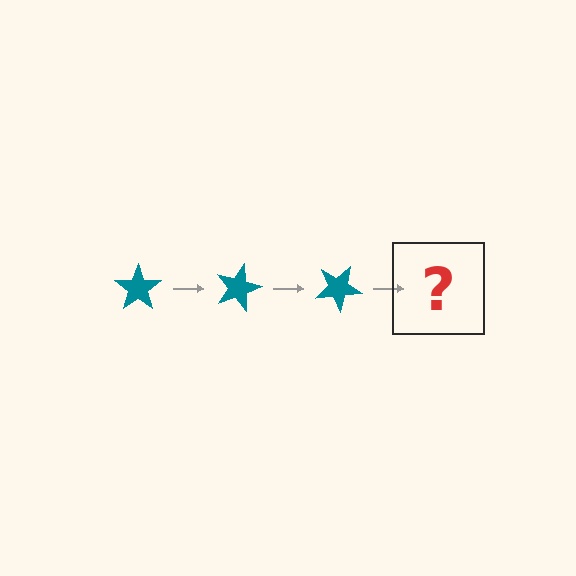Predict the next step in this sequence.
The next step is a teal star rotated 45 degrees.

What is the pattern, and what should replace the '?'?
The pattern is that the star rotates 15 degrees each step. The '?' should be a teal star rotated 45 degrees.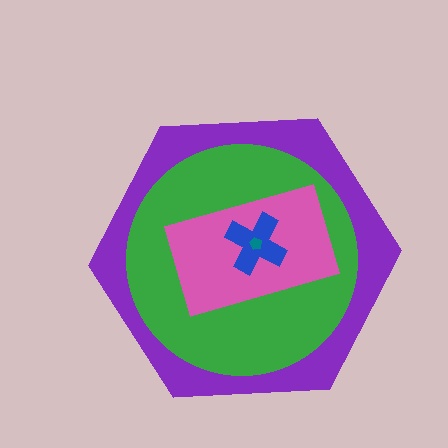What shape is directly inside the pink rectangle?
The blue cross.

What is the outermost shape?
The purple hexagon.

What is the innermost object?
The teal pentagon.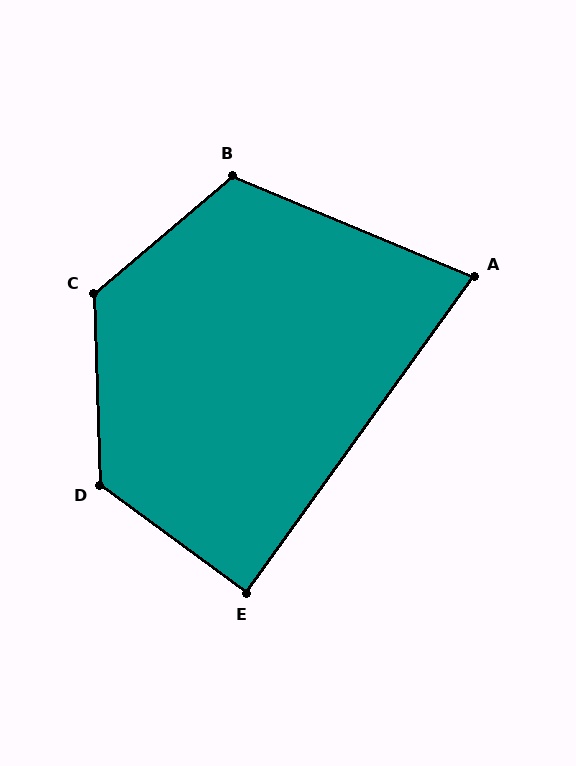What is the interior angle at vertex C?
Approximately 128 degrees (obtuse).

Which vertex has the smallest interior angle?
A, at approximately 77 degrees.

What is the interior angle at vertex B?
Approximately 117 degrees (obtuse).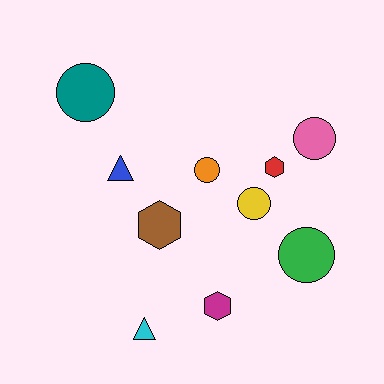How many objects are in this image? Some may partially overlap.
There are 10 objects.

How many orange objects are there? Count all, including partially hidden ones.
There is 1 orange object.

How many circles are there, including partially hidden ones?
There are 5 circles.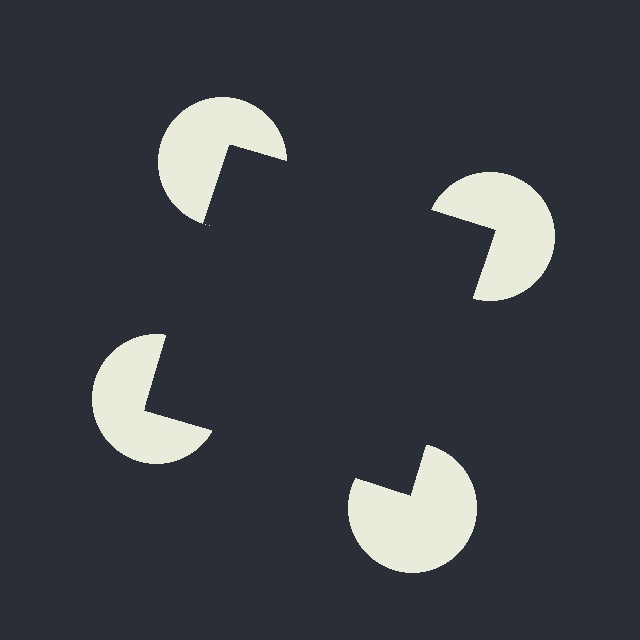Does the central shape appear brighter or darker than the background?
It typically appears slightly darker than the background, even though no actual brightness change is drawn.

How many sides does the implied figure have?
4 sides.